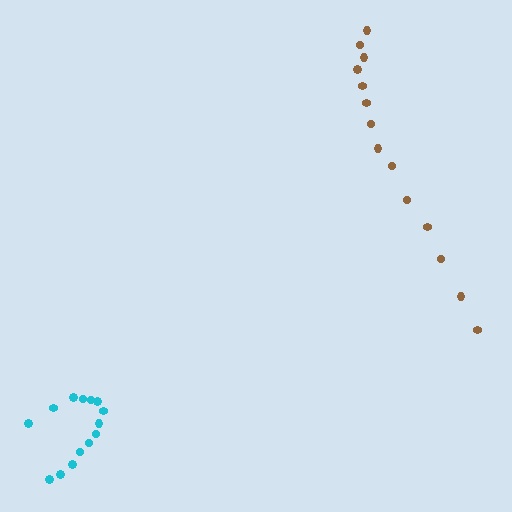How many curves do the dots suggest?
There are 2 distinct paths.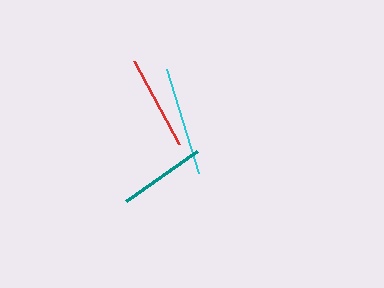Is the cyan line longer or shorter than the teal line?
The cyan line is longer than the teal line.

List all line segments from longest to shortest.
From longest to shortest: cyan, red, teal.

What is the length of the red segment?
The red segment is approximately 95 pixels long.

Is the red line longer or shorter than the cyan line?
The cyan line is longer than the red line.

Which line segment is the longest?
The cyan line is the longest at approximately 108 pixels.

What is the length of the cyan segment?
The cyan segment is approximately 108 pixels long.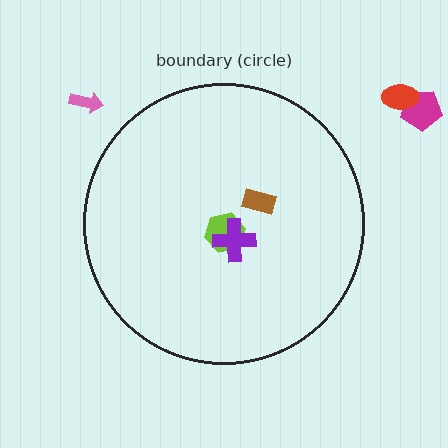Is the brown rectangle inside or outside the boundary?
Inside.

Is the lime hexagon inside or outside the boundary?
Inside.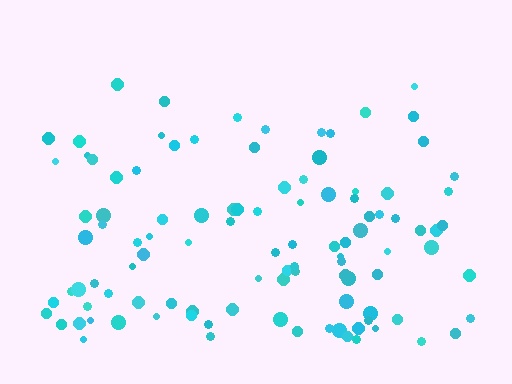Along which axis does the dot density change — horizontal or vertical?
Vertical.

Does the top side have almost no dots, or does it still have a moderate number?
Still a moderate number, just noticeably fewer than the bottom.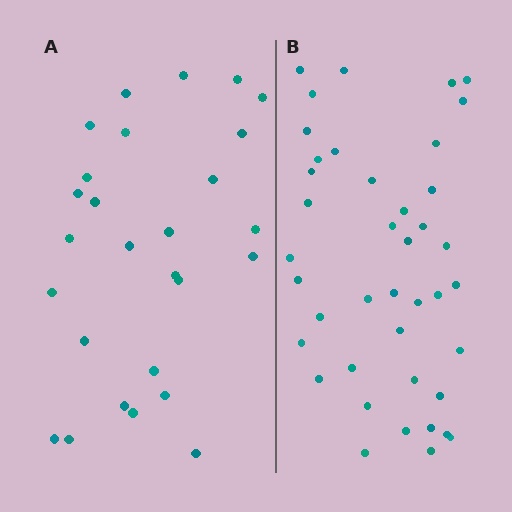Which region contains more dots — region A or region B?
Region B (the right region) has more dots.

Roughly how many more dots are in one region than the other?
Region B has approximately 15 more dots than region A.